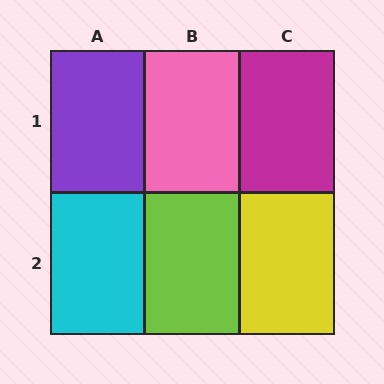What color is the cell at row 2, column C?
Yellow.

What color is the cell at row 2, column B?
Lime.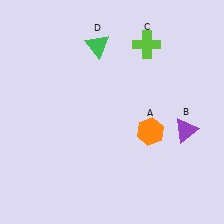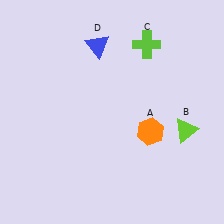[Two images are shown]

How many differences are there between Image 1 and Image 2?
There are 2 differences between the two images.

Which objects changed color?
B changed from purple to lime. D changed from green to blue.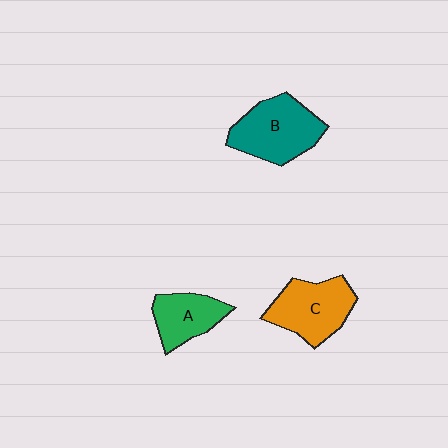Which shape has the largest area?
Shape B (teal).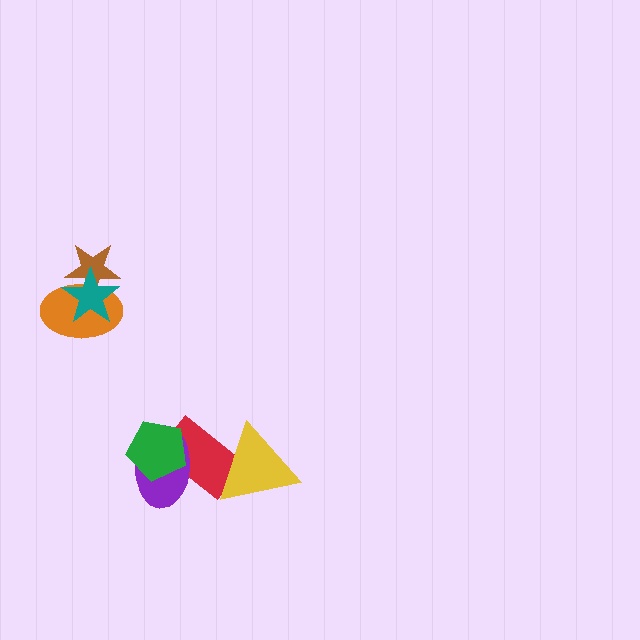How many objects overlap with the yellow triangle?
1 object overlaps with the yellow triangle.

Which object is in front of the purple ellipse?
The green pentagon is in front of the purple ellipse.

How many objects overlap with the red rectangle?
3 objects overlap with the red rectangle.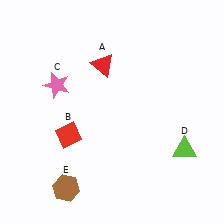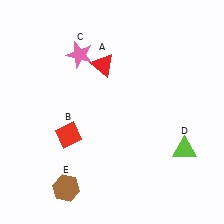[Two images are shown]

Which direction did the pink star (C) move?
The pink star (C) moved up.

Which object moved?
The pink star (C) moved up.